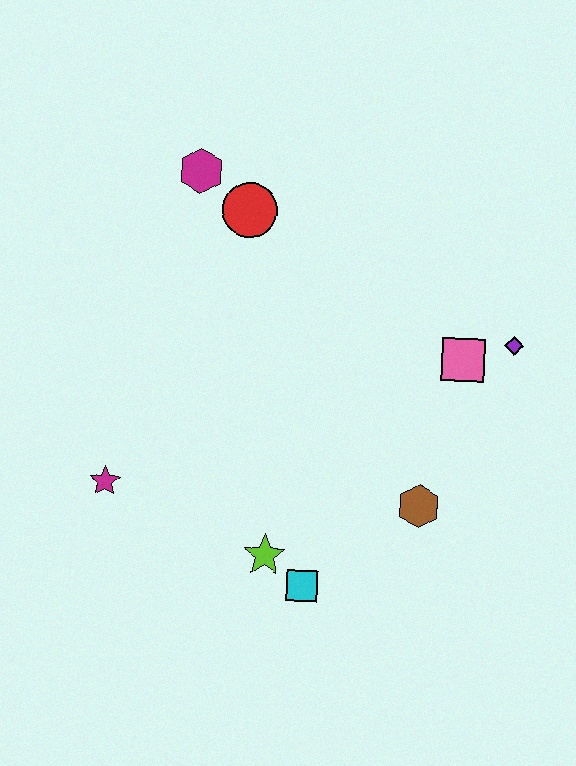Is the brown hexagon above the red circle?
No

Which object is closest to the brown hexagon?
The cyan square is closest to the brown hexagon.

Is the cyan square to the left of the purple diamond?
Yes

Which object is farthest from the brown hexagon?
The magenta hexagon is farthest from the brown hexagon.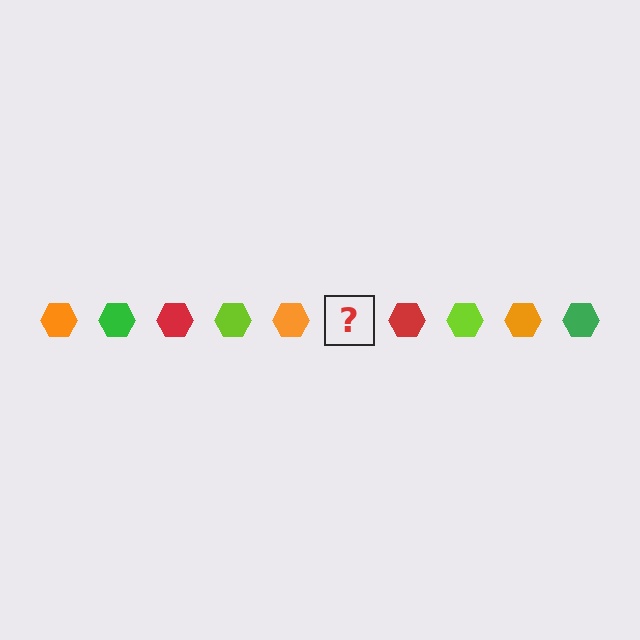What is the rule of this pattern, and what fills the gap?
The rule is that the pattern cycles through orange, green, red, lime hexagons. The gap should be filled with a green hexagon.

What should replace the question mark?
The question mark should be replaced with a green hexagon.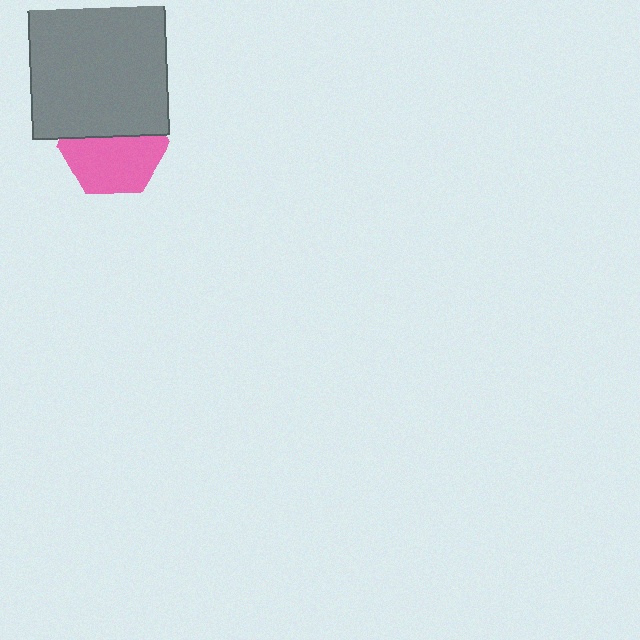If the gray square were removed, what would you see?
You would see the complete pink hexagon.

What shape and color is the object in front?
The object in front is a gray square.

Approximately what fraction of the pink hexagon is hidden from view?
Roughly 41% of the pink hexagon is hidden behind the gray square.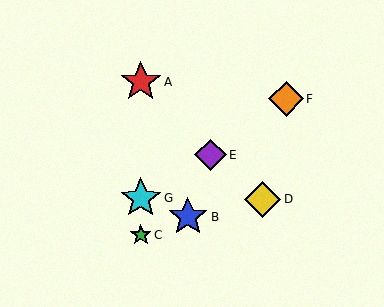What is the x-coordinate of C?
Object C is at x≈141.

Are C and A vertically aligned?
Yes, both are at x≈141.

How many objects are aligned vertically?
3 objects (A, C, G) are aligned vertically.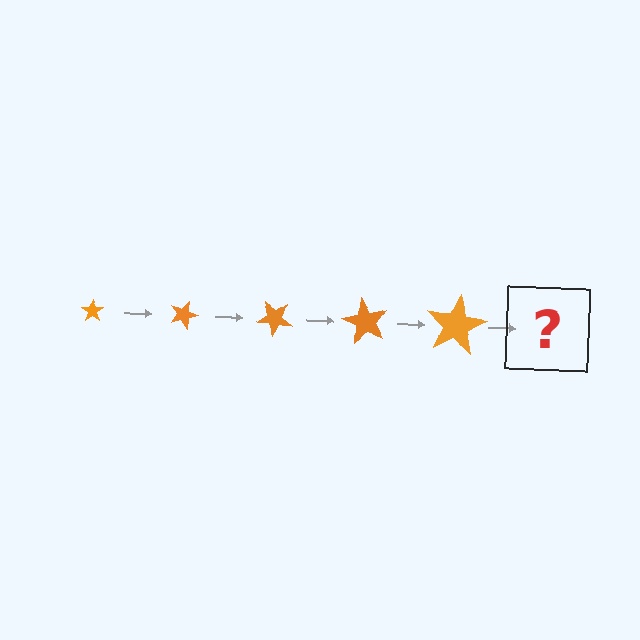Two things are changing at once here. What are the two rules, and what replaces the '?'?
The two rules are that the star grows larger each step and it rotates 20 degrees each step. The '?' should be a star, larger than the previous one and rotated 100 degrees from the start.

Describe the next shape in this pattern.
It should be a star, larger than the previous one and rotated 100 degrees from the start.